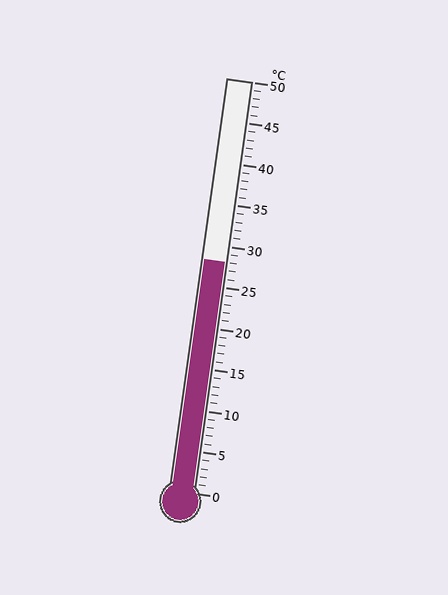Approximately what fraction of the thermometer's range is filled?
The thermometer is filled to approximately 55% of its range.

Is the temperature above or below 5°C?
The temperature is above 5°C.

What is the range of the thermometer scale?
The thermometer scale ranges from 0°C to 50°C.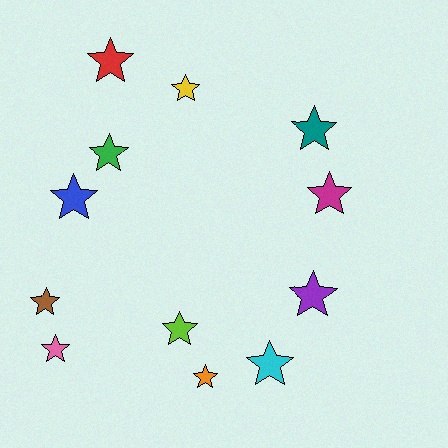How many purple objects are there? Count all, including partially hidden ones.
There is 1 purple object.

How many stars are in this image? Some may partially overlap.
There are 12 stars.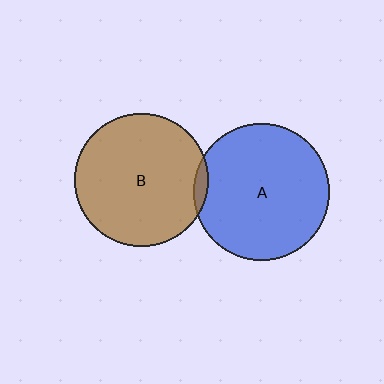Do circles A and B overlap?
Yes.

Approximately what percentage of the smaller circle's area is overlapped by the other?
Approximately 5%.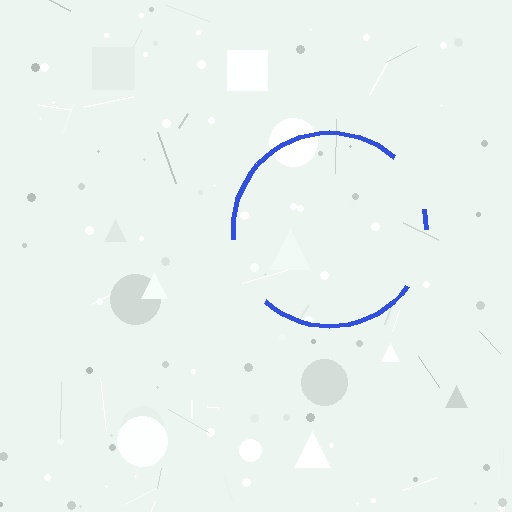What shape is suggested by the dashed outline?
The dashed outline suggests a circle.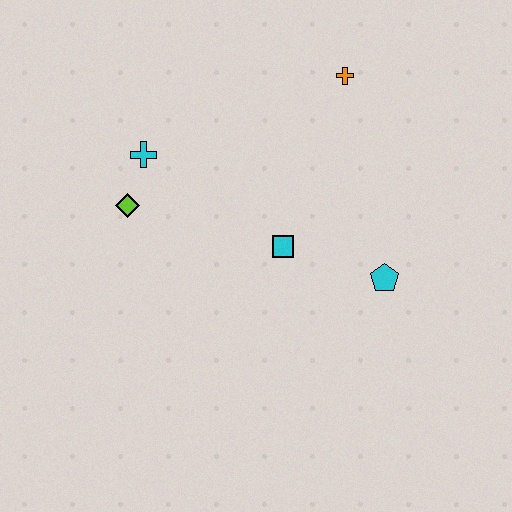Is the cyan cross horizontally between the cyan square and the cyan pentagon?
No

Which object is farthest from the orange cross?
The lime diamond is farthest from the orange cross.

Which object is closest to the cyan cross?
The lime diamond is closest to the cyan cross.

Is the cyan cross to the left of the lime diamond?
No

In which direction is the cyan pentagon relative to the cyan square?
The cyan pentagon is to the right of the cyan square.